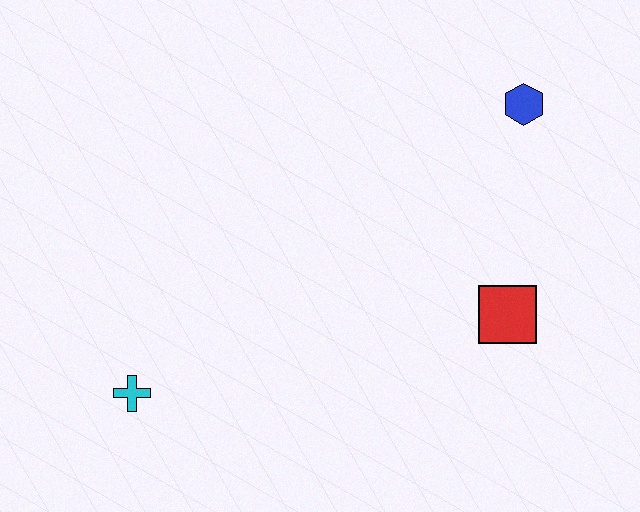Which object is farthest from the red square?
The cyan cross is farthest from the red square.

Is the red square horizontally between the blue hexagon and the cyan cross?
Yes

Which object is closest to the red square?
The blue hexagon is closest to the red square.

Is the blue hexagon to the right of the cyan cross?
Yes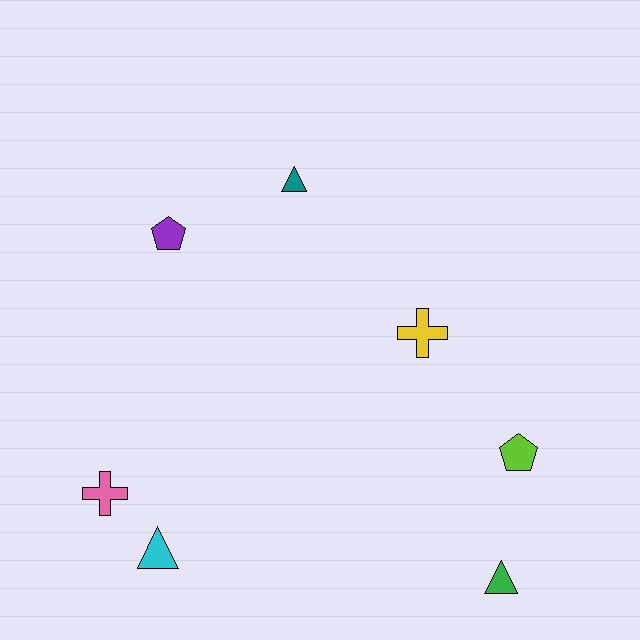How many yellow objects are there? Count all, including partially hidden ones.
There is 1 yellow object.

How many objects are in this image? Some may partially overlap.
There are 7 objects.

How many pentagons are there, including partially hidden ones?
There are 2 pentagons.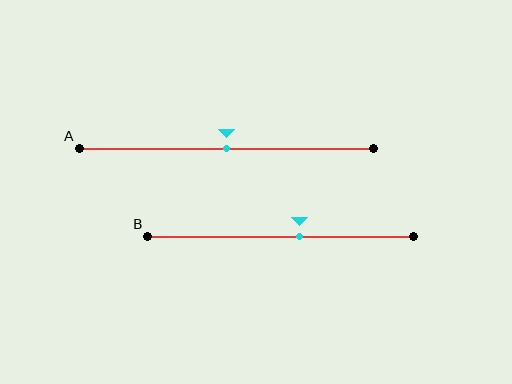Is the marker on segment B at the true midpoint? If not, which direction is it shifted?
No, the marker on segment B is shifted to the right by about 7% of the segment length.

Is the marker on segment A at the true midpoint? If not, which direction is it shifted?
Yes, the marker on segment A is at the true midpoint.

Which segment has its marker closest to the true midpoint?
Segment A has its marker closest to the true midpoint.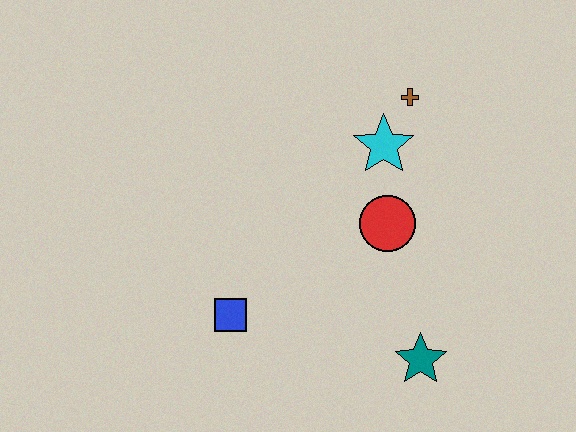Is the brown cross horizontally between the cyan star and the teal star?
Yes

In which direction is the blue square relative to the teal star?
The blue square is to the left of the teal star.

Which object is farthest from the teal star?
The brown cross is farthest from the teal star.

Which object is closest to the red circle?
The cyan star is closest to the red circle.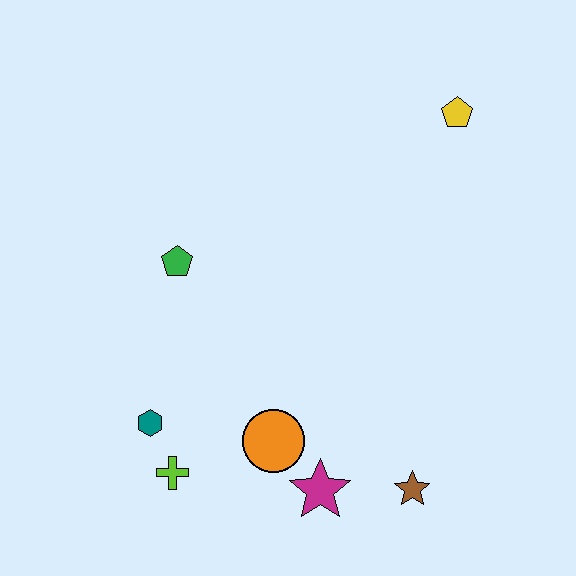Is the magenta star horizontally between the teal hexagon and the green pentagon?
No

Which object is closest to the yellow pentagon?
The green pentagon is closest to the yellow pentagon.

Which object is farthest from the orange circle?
The yellow pentagon is farthest from the orange circle.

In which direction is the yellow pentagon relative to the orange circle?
The yellow pentagon is above the orange circle.